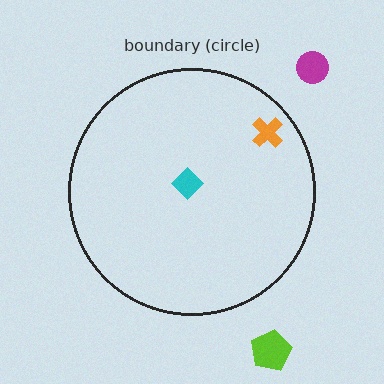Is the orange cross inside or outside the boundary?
Inside.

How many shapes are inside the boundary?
2 inside, 2 outside.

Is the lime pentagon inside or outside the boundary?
Outside.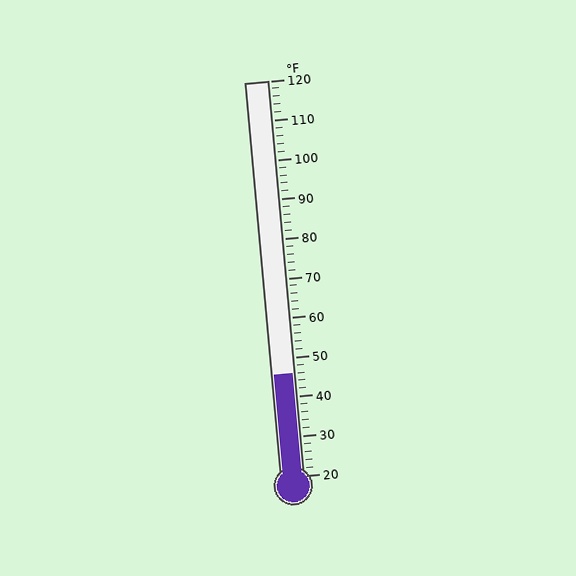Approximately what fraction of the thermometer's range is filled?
The thermometer is filled to approximately 25% of its range.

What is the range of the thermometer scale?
The thermometer scale ranges from 20°F to 120°F.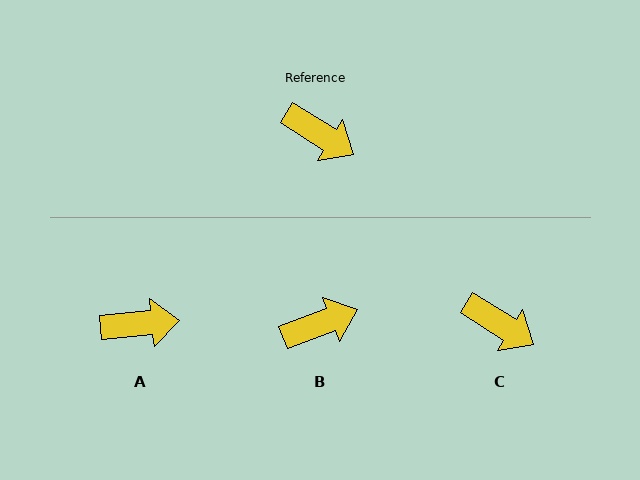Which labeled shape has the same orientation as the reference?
C.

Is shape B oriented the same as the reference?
No, it is off by about 53 degrees.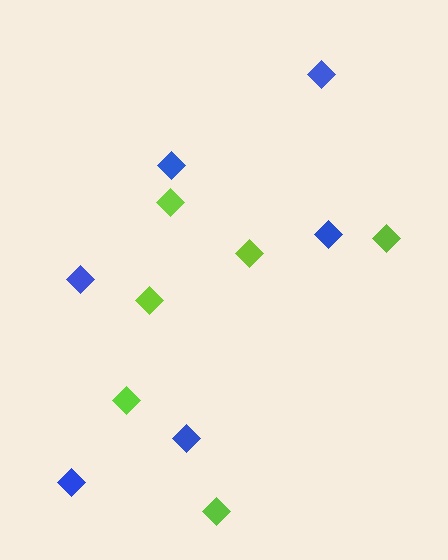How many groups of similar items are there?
There are 2 groups: one group of blue diamonds (6) and one group of lime diamonds (6).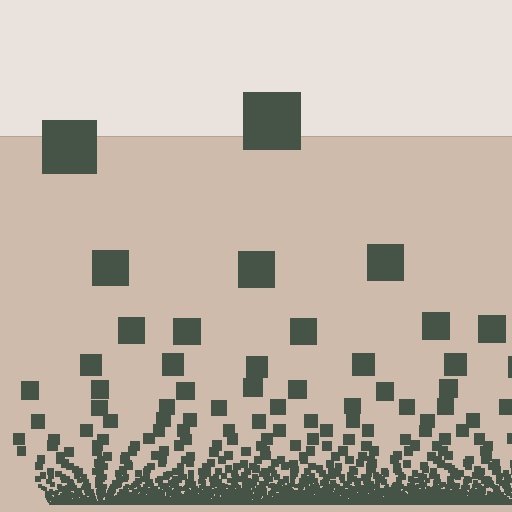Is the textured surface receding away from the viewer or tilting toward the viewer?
The surface appears to tilt toward the viewer. Texture elements get larger and sparser toward the top.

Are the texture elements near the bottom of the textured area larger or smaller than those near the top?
Smaller. The gradient is inverted — elements near the bottom are smaller and denser.